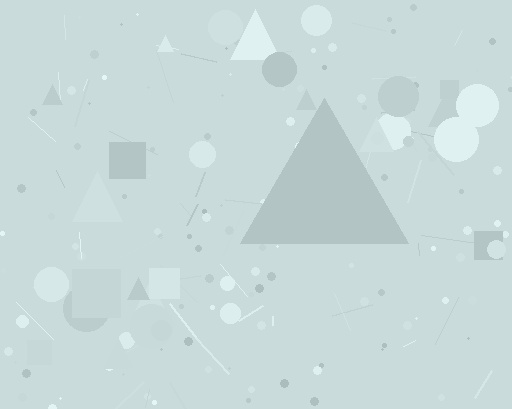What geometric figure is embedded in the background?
A triangle is embedded in the background.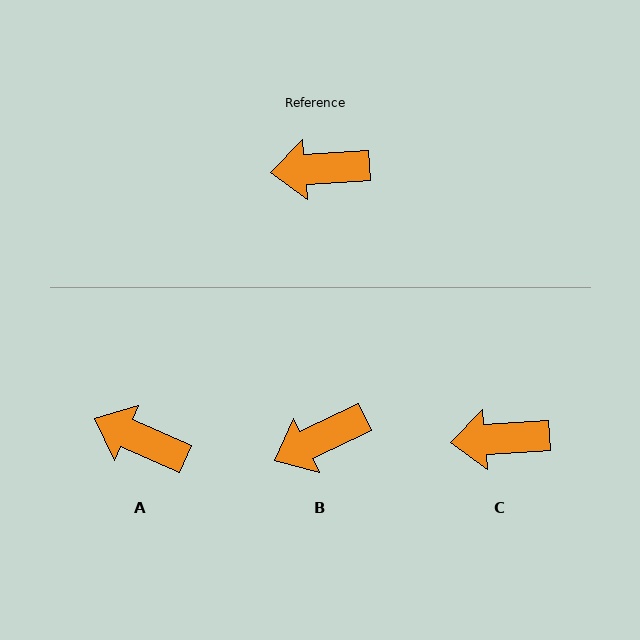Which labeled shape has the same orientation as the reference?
C.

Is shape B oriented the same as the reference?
No, it is off by about 21 degrees.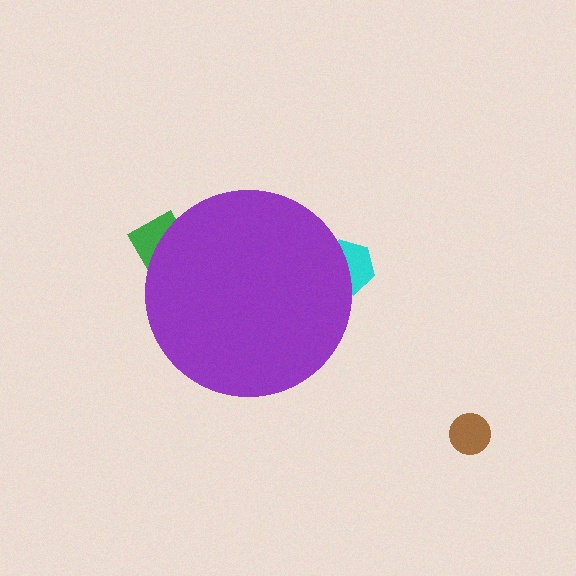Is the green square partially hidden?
Yes, the green square is partially hidden behind the purple circle.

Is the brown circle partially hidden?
No, the brown circle is fully visible.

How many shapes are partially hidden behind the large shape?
2 shapes are partially hidden.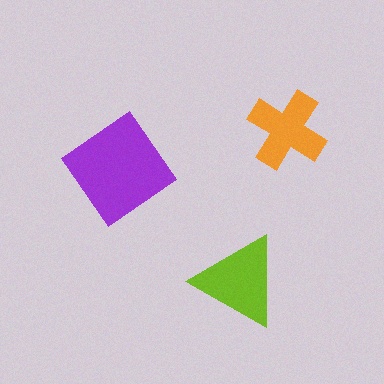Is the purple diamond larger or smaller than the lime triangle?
Larger.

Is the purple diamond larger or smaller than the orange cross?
Larger.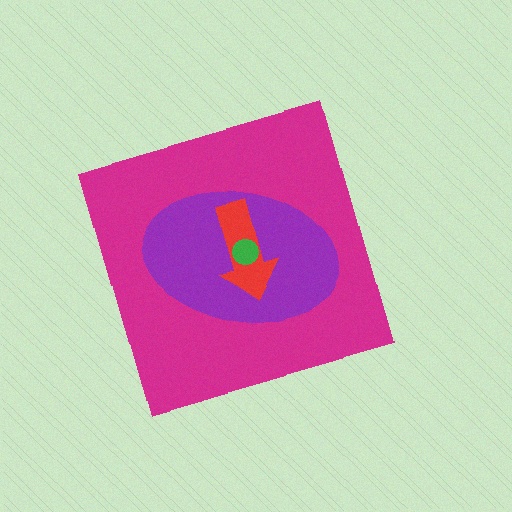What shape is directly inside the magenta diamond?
The purple ellipse.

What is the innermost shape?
The green circle.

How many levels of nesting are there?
4.